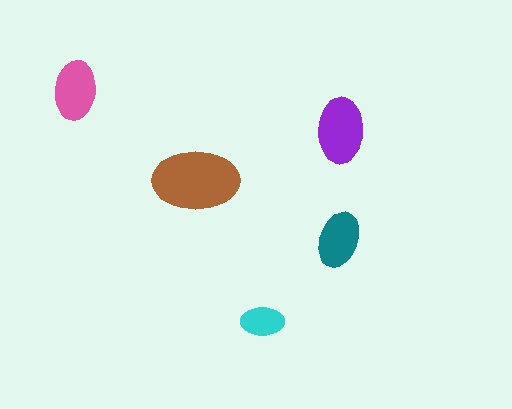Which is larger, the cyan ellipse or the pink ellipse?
The pink one.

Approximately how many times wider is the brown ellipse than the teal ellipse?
About 1.5 times wider.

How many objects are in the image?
There are 5 objects in the image.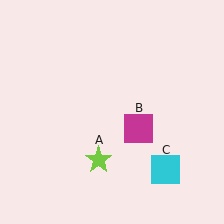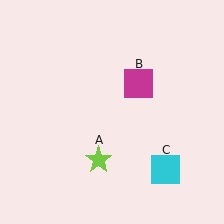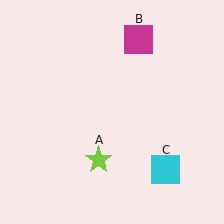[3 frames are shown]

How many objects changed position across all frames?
1 object changed position: magenta square (object B).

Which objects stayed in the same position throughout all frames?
Lime star (object A) and cyan square (object C) remained stationary.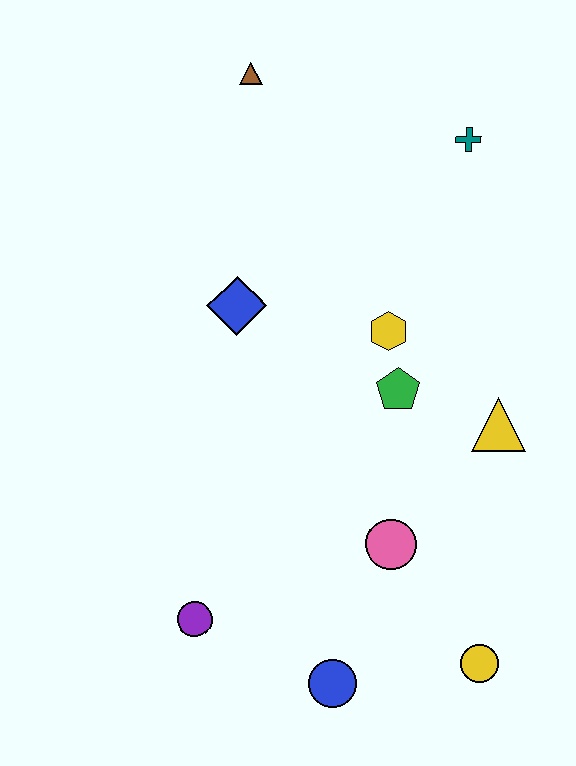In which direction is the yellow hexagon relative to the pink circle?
The yellow hexagon is above the pink circle.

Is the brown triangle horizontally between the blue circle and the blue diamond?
Yes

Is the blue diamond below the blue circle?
No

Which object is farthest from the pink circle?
The brown triangle is farthest from the pink circle.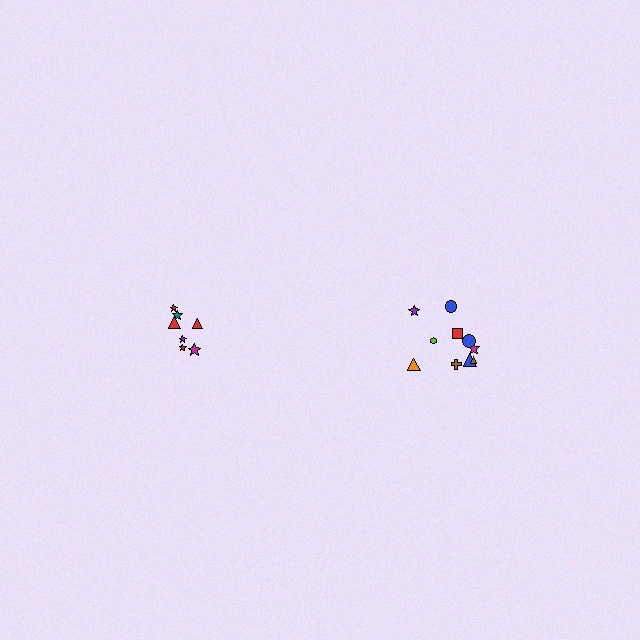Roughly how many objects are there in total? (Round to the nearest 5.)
Roughly 15 objects in total.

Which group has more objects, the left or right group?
The right group.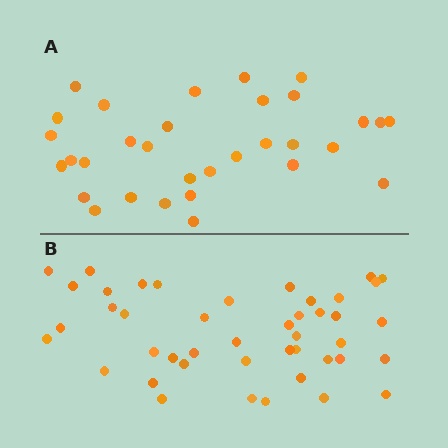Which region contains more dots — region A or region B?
Region B (the bottom region) has more dots.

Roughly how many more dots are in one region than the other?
Region B has roughly 12 or so more dots than region A.